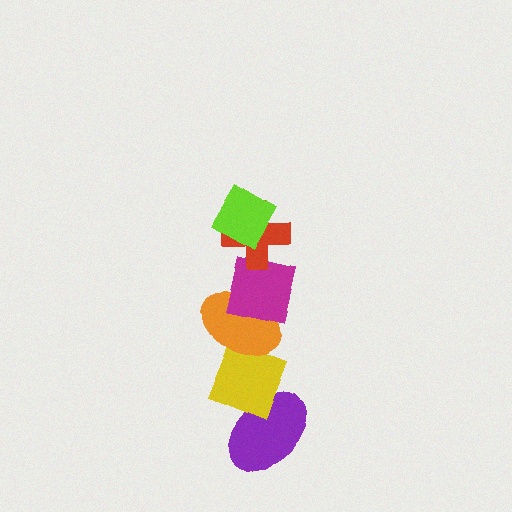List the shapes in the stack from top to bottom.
From top to bottom: the lime diamond, the red cross, the magenta square, the orange ellipse, the yellow diamond, the purple ellipse.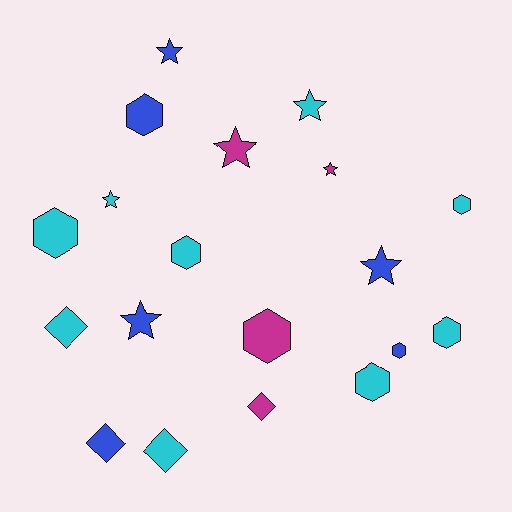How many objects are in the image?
There are 19 objects.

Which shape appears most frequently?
Hexagon, with 8 objects.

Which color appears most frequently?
Cyan, with 9 objects.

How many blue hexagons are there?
There are 2 blue hexagons.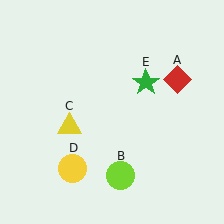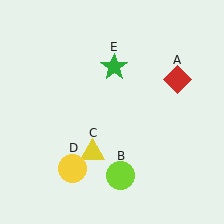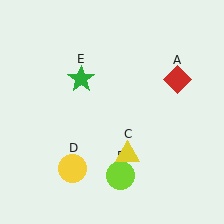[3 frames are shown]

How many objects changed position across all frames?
2 objects changed position: yellow triangle (object C), green star (object E).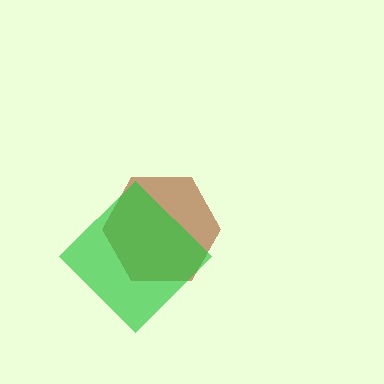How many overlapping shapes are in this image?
There are 2 overlapping shapes in the image.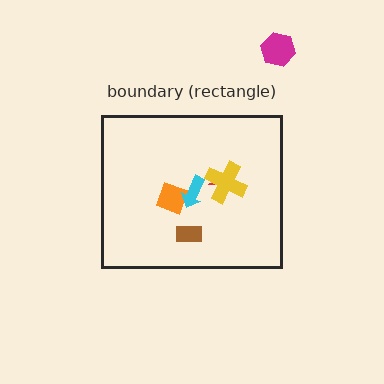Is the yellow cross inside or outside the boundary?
Inside.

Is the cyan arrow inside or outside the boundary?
Inside.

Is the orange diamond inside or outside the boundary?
Inside.